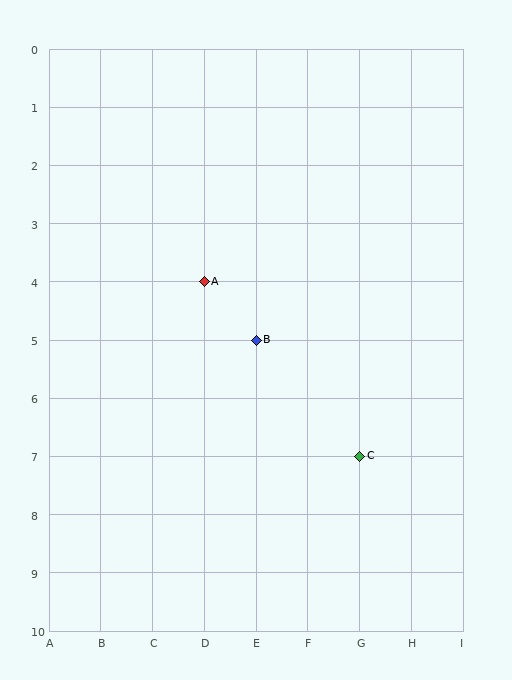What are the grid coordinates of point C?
Point C is at grid coordinates (G, 7).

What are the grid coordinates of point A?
Point A is at grid coordinates (D, 4).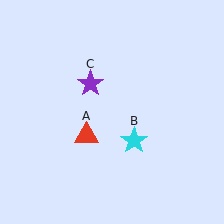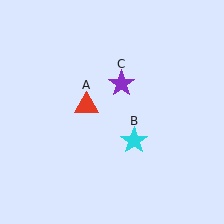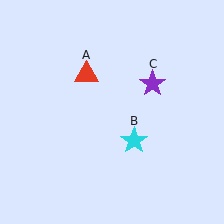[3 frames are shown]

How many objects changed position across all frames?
2 objects changed position: red triangle (object A), purple star (object C).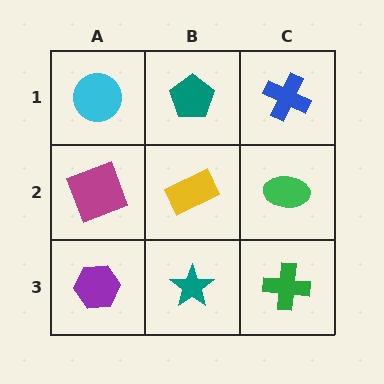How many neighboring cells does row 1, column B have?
3.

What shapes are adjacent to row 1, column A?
A magenta square (row 2, column A), a teal pentagon (row 1, column B).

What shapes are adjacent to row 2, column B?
A teal pentagon (row 1, column B), a teal star (row 3, column B), a magenta square (row 2, column A), a green ellipse (row 2, column C).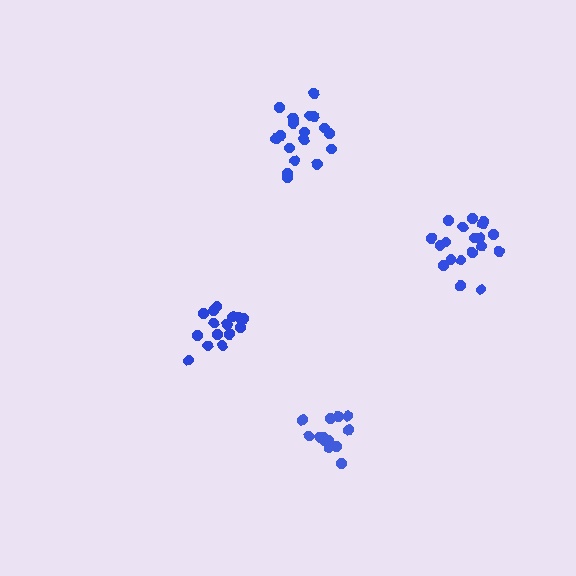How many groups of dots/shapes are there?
There are 4 groups.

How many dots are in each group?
Group 1: 19 dots, Group 2: 15 dots, Group 3: 14 dots, Group 4: 19 dots (67 total).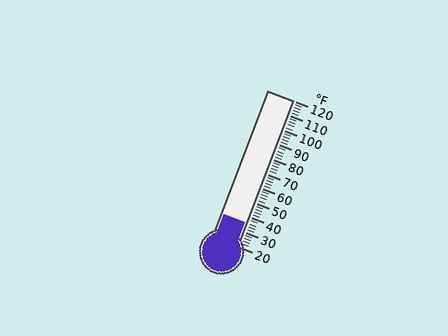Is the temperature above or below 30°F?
The temperature is above 30°F.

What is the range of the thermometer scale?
The thermometer scale ranges from 20°F to 120°F.